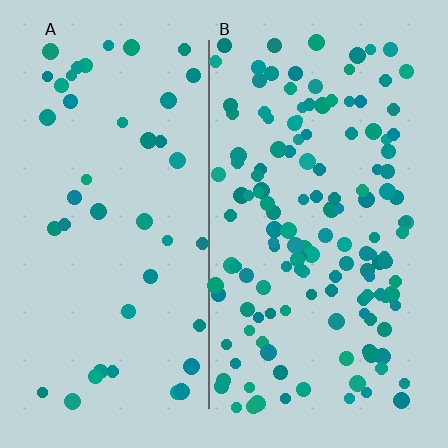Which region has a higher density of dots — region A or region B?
B (the right).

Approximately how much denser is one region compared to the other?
Approximately 3.2× — region B over region A.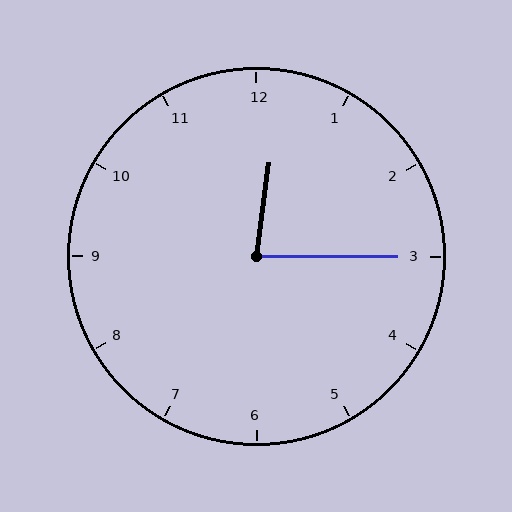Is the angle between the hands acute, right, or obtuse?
It is acute.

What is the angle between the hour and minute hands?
Approximately 82 degrees.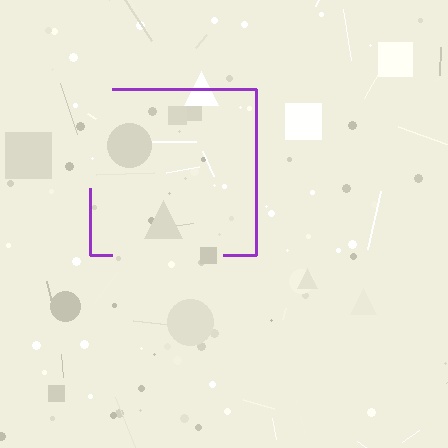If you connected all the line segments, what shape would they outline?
They would outline a square.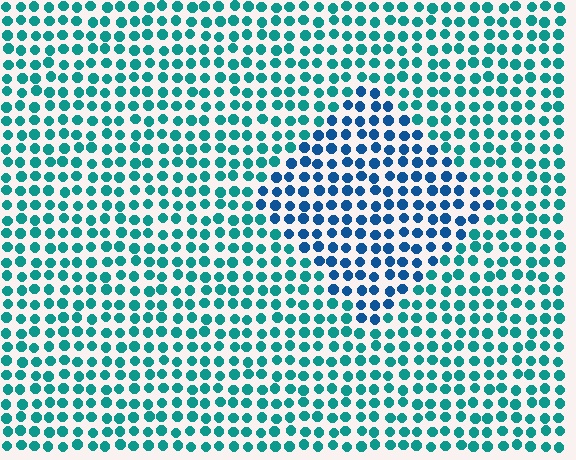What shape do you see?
I see a diamond.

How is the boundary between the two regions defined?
The boundary is defined purely by a slight shift in hue (about 35 degrees). Spacing, size, and orientation are identical on both sides.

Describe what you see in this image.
The image is filled with small teal elements in a uniform arrangement. A diamond-shaped region is visible where the elements are tinted to a slightly different hue, forming a subtle color boundary.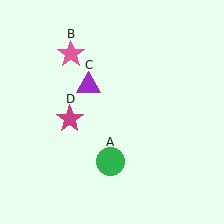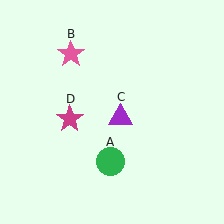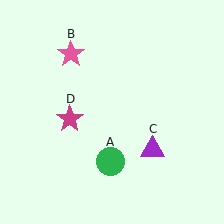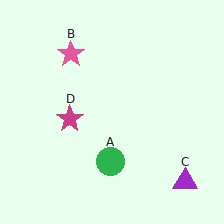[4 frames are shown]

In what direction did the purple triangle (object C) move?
The purple triangle (object C) moved down and to the right.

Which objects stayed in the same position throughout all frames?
Green circle (object A) and pink star (object B) and magenta star (object D) remained stationary.